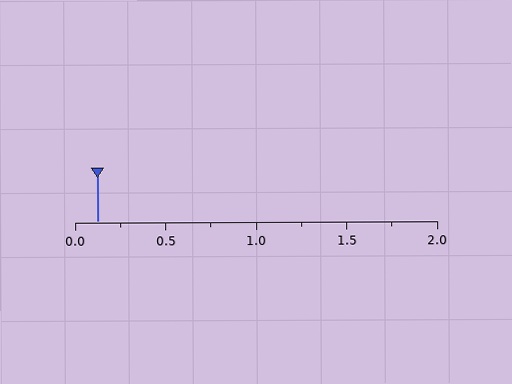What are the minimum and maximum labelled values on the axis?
The axis runs from 0.0 to 2.0.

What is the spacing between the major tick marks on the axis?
The major ticks are spaced 0.5 apart.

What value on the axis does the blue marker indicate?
The marker indicates approximately 0.12.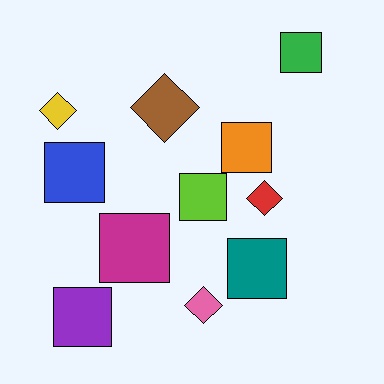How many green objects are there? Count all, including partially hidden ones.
There is 1 green object.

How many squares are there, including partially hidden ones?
There are 7 squares.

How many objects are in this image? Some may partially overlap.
There are 11 objects.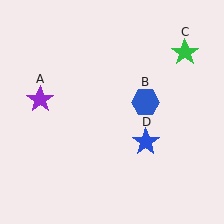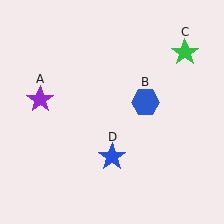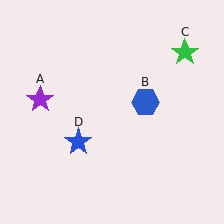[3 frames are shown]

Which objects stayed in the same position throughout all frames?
Purple star (object A) and blue hexagon (object B) and green star (object C) remained stationary.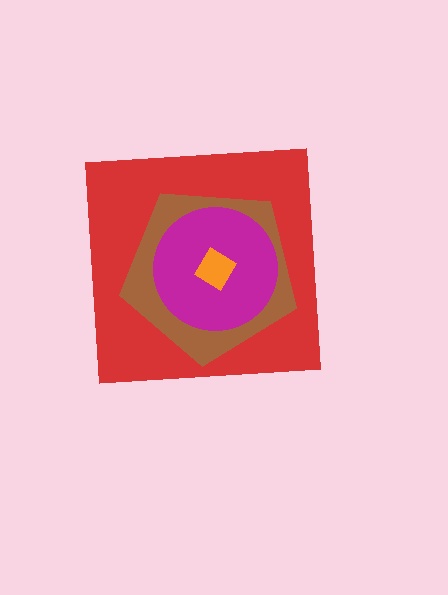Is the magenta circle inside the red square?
Yes.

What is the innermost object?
The orange diamond.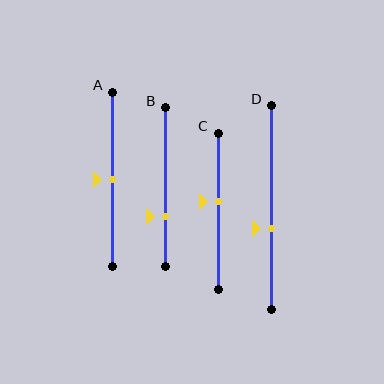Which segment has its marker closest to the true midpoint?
Segment A has its marker closest to the true midpoint.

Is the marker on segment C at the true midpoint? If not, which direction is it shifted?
No, the marker on segment C is shifted upward by about 7% of the segment length.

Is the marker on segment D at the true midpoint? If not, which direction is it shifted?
No, the marker on segment D is shifted downward by about 10% of the segment length.